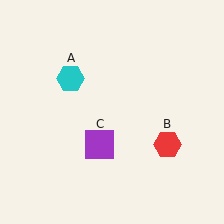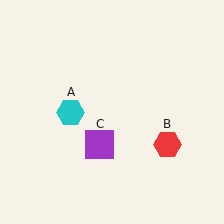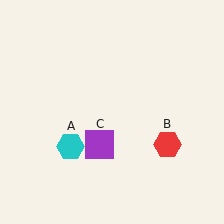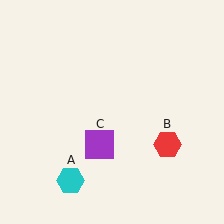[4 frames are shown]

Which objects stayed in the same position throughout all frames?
Red hexagon (object B) and purple square (object C) remained stationary.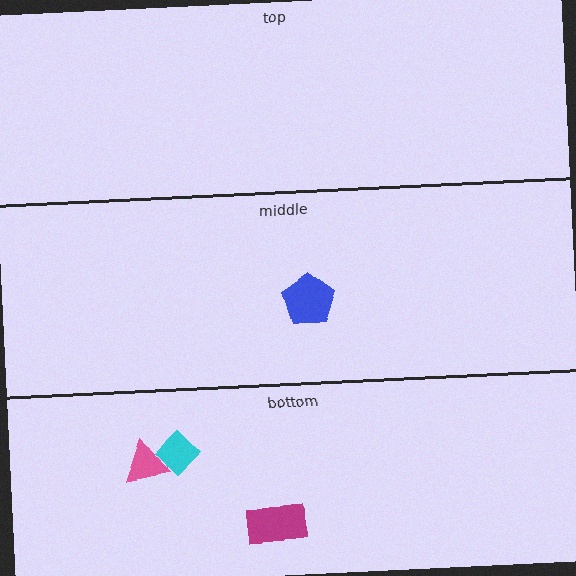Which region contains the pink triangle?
The bottom region.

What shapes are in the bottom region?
The pink triangle, the cyan diamond, the magenta rectangle.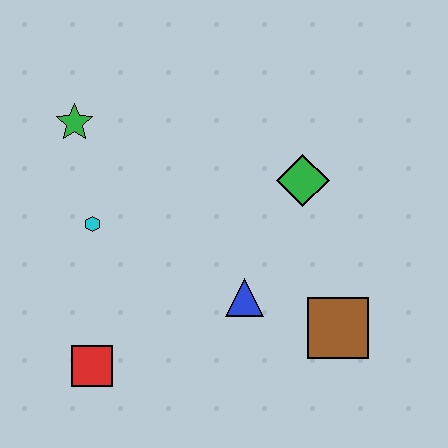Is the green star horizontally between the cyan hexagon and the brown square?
No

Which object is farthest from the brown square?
The green star is farthest from the brown square.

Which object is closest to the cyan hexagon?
The green star is closest to the cyan hexagon.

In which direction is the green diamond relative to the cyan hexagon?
The green diamond is to the right of the cyan hexagon.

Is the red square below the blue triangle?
Yes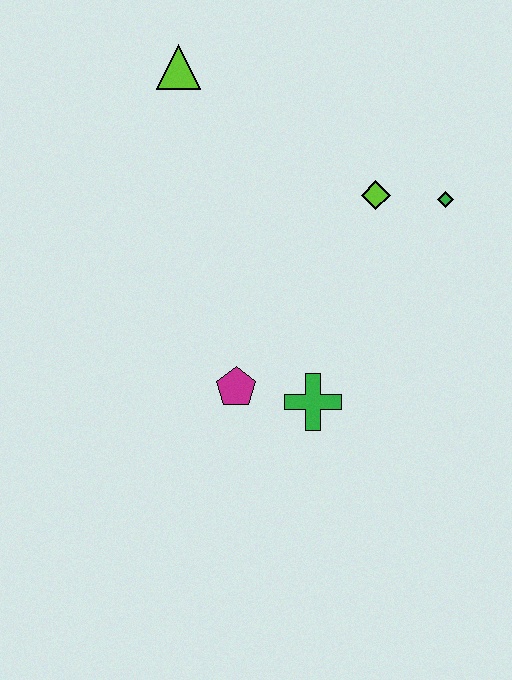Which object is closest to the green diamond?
The lime diamond is closest to the green diamond.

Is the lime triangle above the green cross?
Yes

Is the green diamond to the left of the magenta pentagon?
No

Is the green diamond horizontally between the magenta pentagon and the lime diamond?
No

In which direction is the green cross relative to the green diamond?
The green cross is below the green diamond.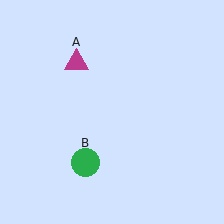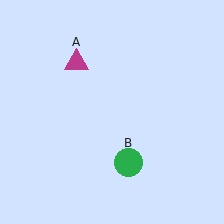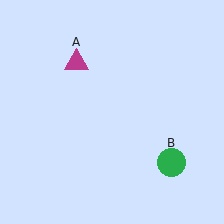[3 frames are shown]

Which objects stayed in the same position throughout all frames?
Magenta triangle (object A) remained stationary.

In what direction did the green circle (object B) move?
The green circle (object B) moved right.